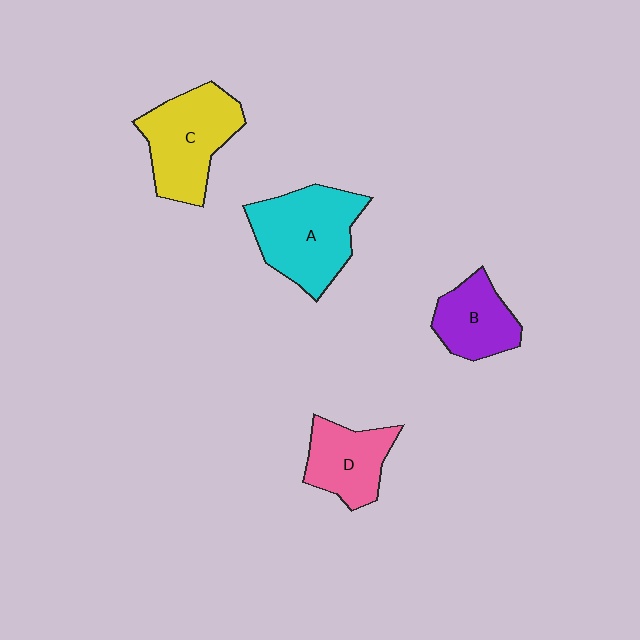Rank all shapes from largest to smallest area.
From largest to smallest: A (cyan), C (yellow), D (pink), B (purple).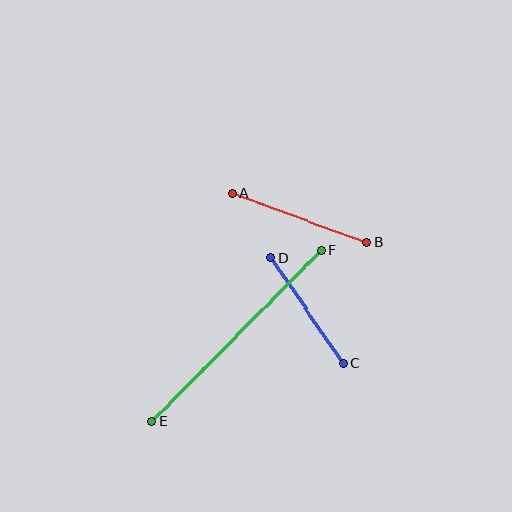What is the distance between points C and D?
The distance is approximately 128 pixels.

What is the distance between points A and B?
The distance is approximately 144 pixels.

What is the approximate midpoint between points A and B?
The midpoint is at approximately (299, 217) pixels.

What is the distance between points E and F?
The distance is approximately 241 pixels.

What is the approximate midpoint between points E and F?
The midpoint is at approximately (237, 336) pixels.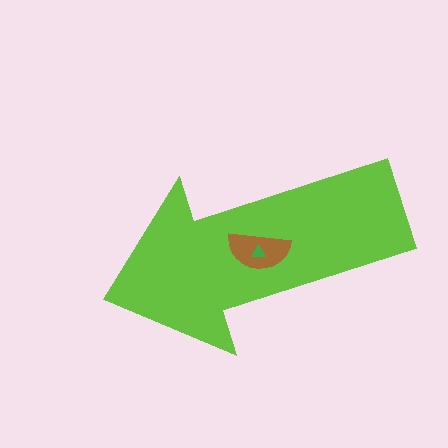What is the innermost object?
The green triangle.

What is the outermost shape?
The lime arrow.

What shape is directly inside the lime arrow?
The brown semicircle.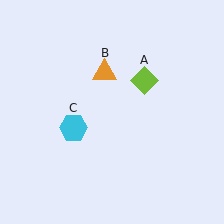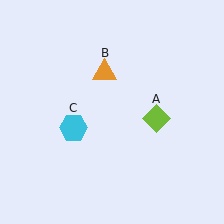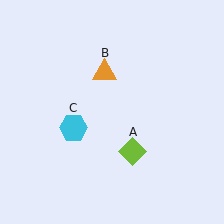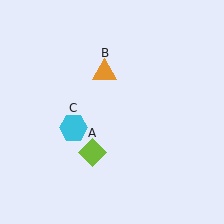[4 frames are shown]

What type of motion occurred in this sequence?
The lime diamond (object A) rotated clockwise around the center of the scene.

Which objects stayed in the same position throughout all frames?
Orange triangle (object B) and cyan hexagon (object C) remained stationary.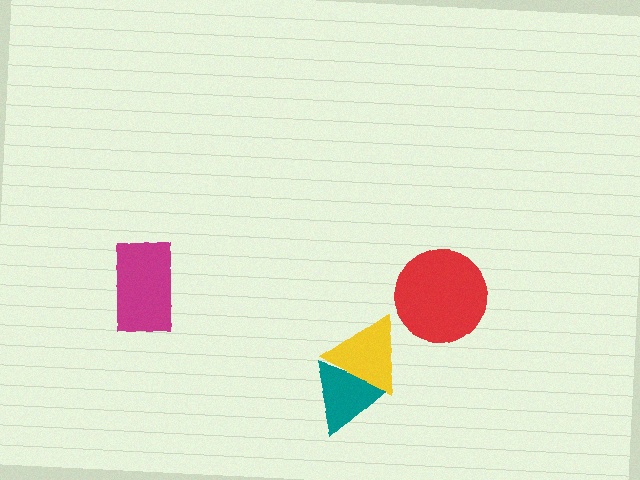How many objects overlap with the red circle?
0 objects overlap with the red circle.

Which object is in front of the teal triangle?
The yellow triangle is in front of the teal triangle.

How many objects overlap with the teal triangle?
1 object overlaps with the teal triangle.